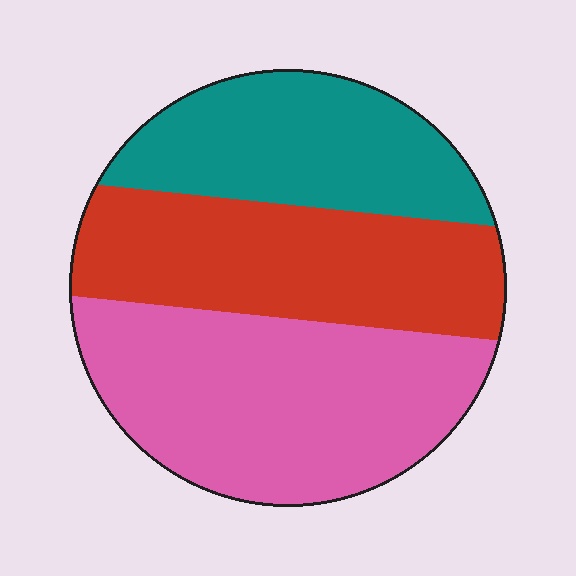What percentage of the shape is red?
Red covers 32% of the shape.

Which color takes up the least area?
Teal, at roughly 25%.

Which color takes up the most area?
Pink, at roughly 40%.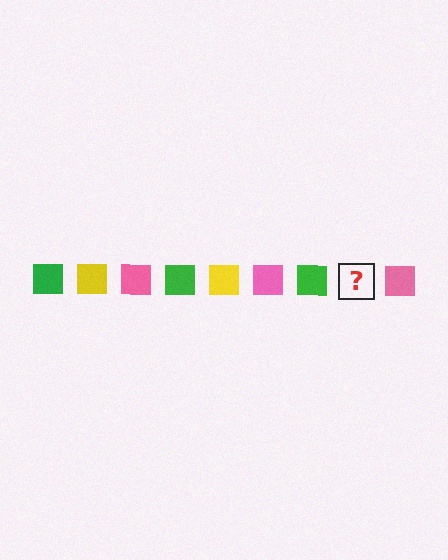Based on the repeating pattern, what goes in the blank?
The blank should be a yellow square.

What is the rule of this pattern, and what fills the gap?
The rule is that the pattern cycles through green, yellow, pink squares. The gap should be filled with a yellow square.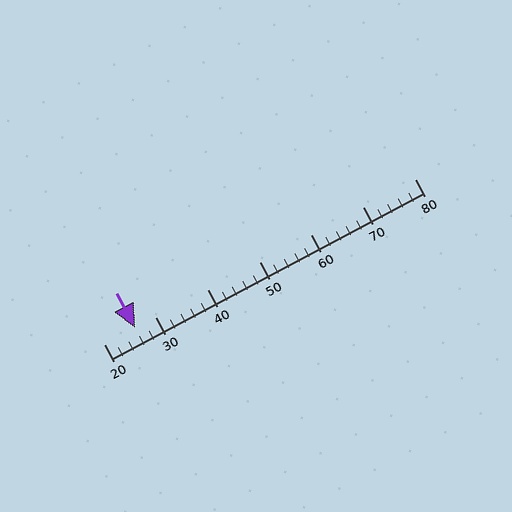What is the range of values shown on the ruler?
The ruler shows values from 20 to 80.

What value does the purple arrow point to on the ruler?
The purple arrow points to approximately 26.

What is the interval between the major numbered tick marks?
The major tick marks are spaced 10 units apart.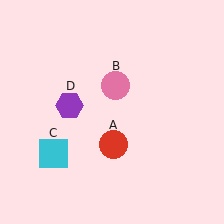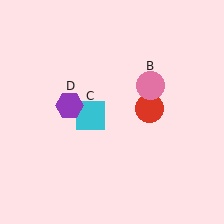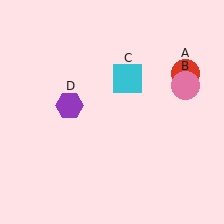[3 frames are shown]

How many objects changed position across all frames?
3 objects changed position: red circle (object A), pink circle (object B), cyan square (object C).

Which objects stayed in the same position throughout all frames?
Purple hexagon (object D) remained stationary.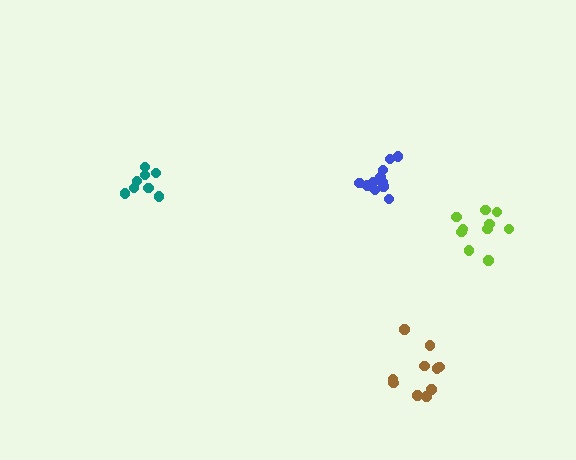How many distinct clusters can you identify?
There are 4 distinct clusters.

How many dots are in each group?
Group 1: 11 dots, Group 2: 8 dots, Group 3: 11 dots, Group 4: 10 dots (40 total).